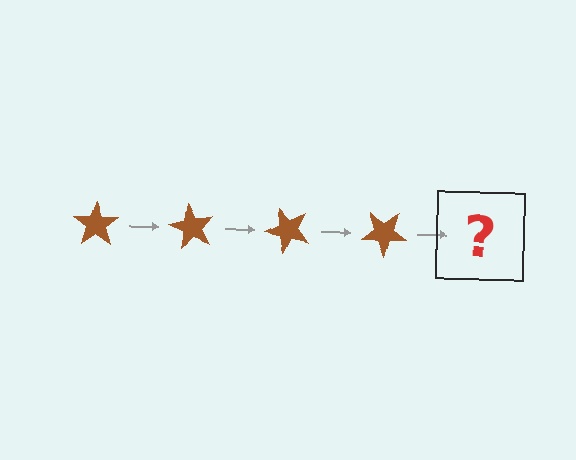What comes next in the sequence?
The next element should be a brown star rotated 240 degrees.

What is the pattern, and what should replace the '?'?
The pattern is that the star rotates 60 degrees each step. The '?' should be a brown star rotated 240 degrees.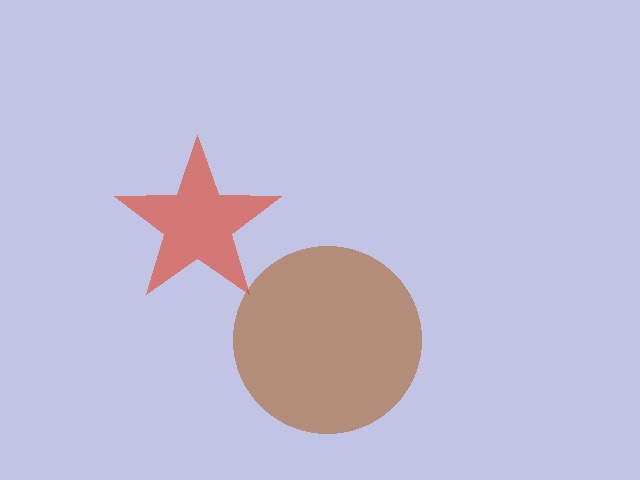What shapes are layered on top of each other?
The layered shapes are: a brown circle, a red star.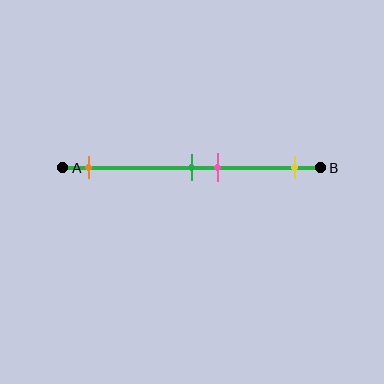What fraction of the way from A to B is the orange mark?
The orange mark is approximately 10% (0.1) of the way from A to B.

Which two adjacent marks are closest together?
The green and pink marks are the closest adjacent pair.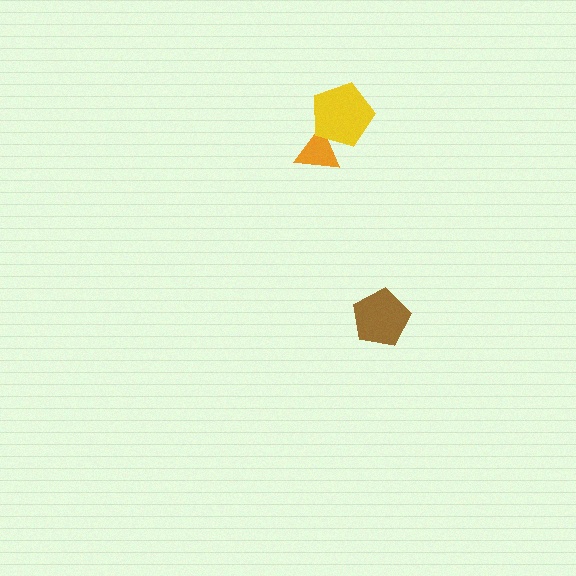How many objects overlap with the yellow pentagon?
1 object overlaps with the yellow pentagon.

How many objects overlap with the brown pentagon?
0 objects overlap with the brown pentagon.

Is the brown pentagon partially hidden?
No, no other shape covers it.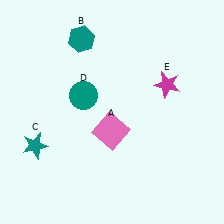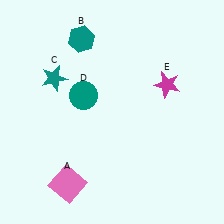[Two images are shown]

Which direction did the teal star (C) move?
The teal star (C) moved up.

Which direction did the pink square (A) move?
The pink square (A) moved down.